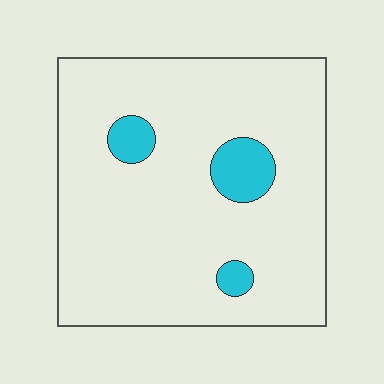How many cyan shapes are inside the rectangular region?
3.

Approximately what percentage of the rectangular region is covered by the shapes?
Approximately 10%.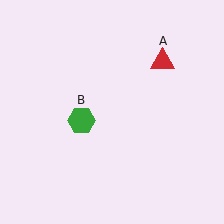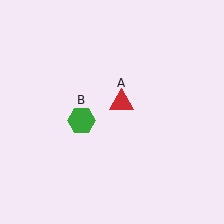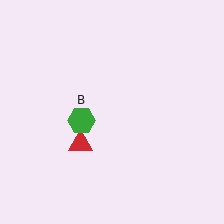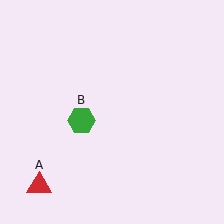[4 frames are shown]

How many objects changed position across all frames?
1 object changed position: red triangle (object A).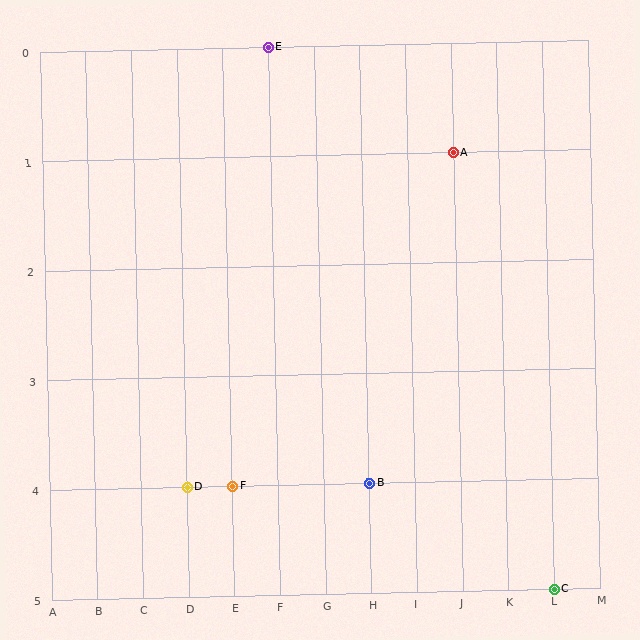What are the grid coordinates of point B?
Point B is at grid coordinates (H, 4).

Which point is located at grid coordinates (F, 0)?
Point E is at (F, 0).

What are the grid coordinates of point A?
Point A is at grid coordinates (J, 1).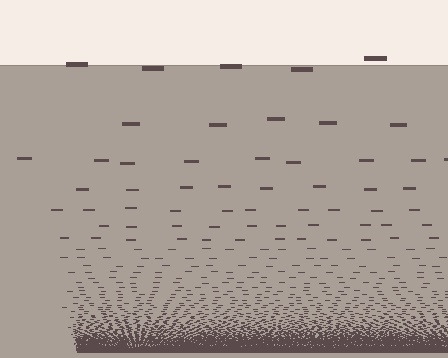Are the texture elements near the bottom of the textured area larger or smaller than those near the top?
Smaller. The gradient is inverted — elements near the bottom are smaller and denser.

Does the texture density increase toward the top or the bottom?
Density increases toward the bottom.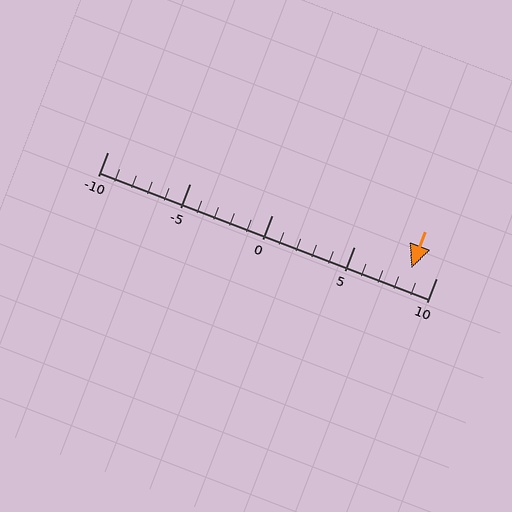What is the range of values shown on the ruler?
The ruler shows values from -10 to 10.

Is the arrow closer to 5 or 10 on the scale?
The arrow is closer to 10.